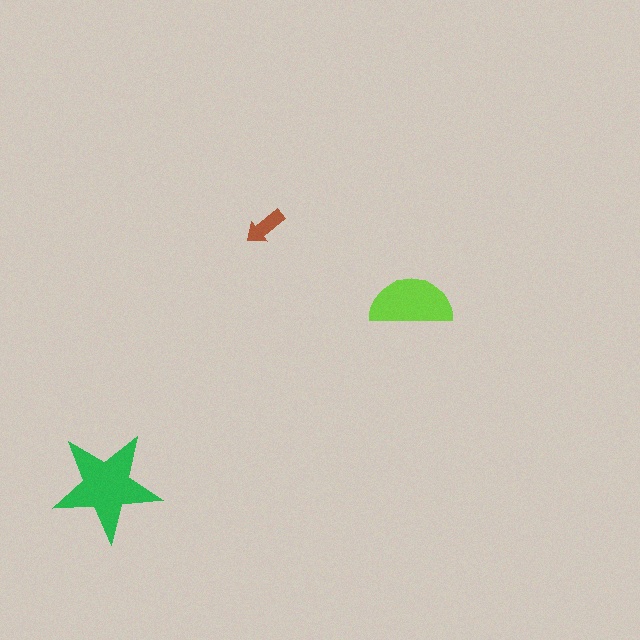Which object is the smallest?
The brown arrow.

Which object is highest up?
The brown arrow is topmost.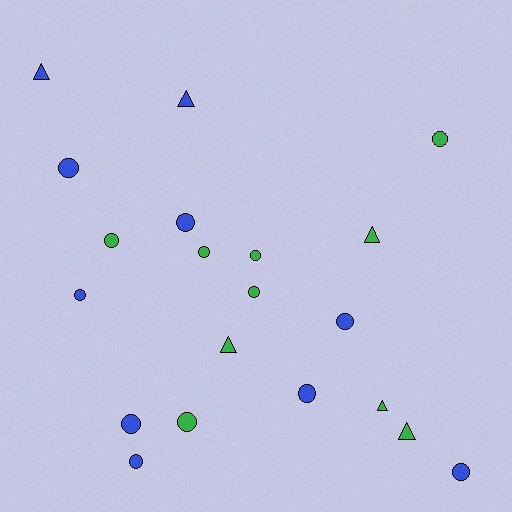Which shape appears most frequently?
Circle, with 14 objects.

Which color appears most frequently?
Blue, with 10 objects.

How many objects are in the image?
There are 20 objects.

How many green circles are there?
There are 6 green circles.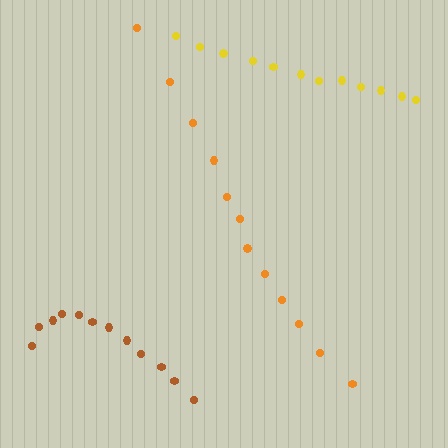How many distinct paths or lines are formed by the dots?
There are 3 distinct paths.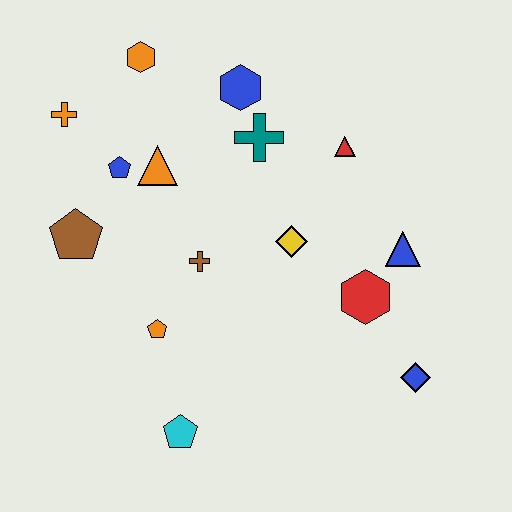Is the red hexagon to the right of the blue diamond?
No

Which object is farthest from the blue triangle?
The orange cross is farthest from the blue triangle.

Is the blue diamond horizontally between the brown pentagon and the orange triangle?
No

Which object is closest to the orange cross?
The blue pentagon is closest to the orange cross.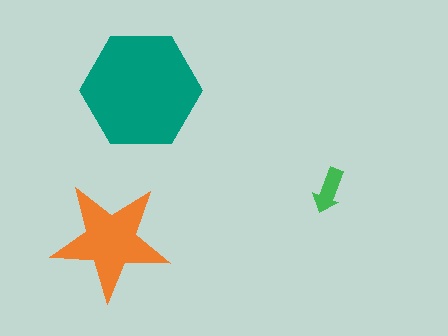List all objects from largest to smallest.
The teal hexagon, the orange star, the green arrow.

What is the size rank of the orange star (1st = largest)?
2nd.